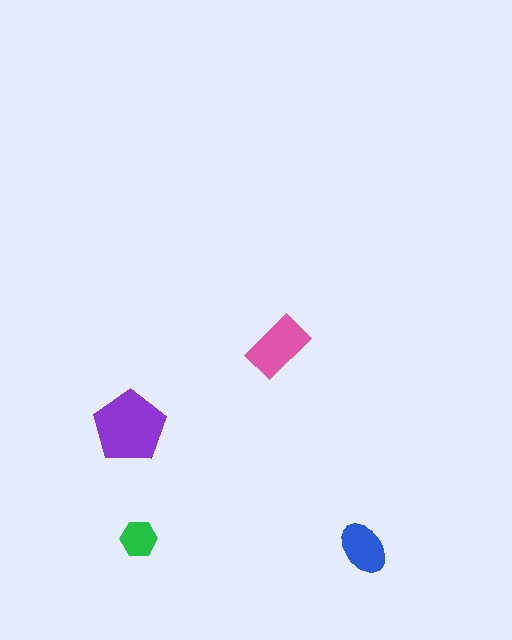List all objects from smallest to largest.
The green hexagon, the blue ellipse, the pink rectangle, the purple pentagon.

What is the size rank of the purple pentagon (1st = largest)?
1st.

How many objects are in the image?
There are 4 objects in the image.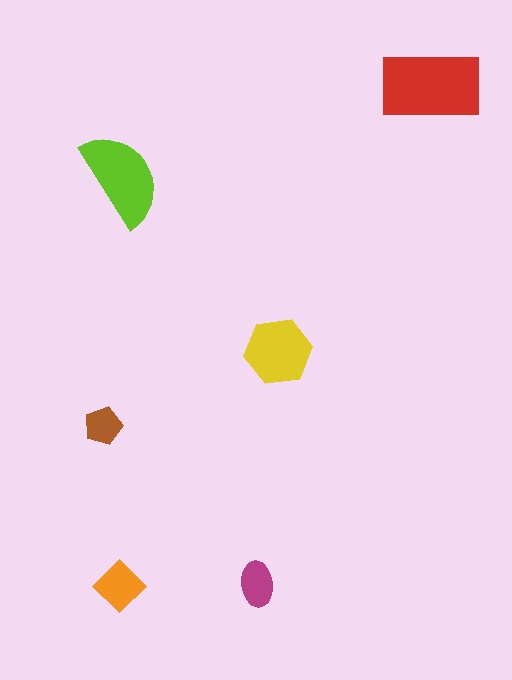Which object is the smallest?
The brown pentagon.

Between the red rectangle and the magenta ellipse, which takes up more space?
The red rectangle.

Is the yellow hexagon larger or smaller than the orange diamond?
Larger.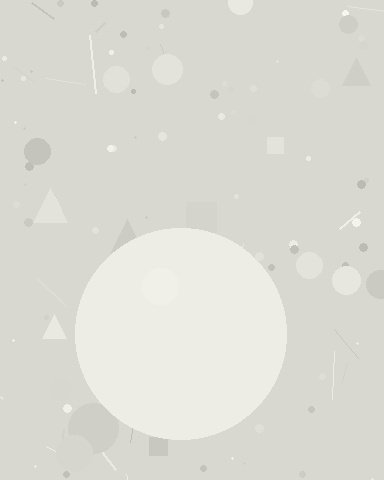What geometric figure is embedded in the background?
A circle is embedded in the background.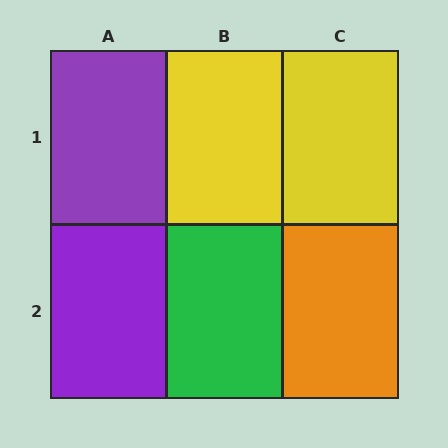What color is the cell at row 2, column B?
Green.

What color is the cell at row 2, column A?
Purple.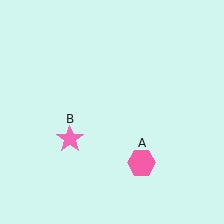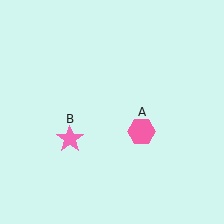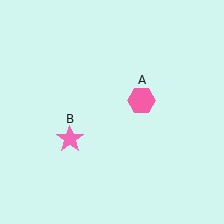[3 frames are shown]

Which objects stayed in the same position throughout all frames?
Pink star (object B) remained stationary.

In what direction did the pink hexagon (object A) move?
The pink hexagon (object A) moved up.